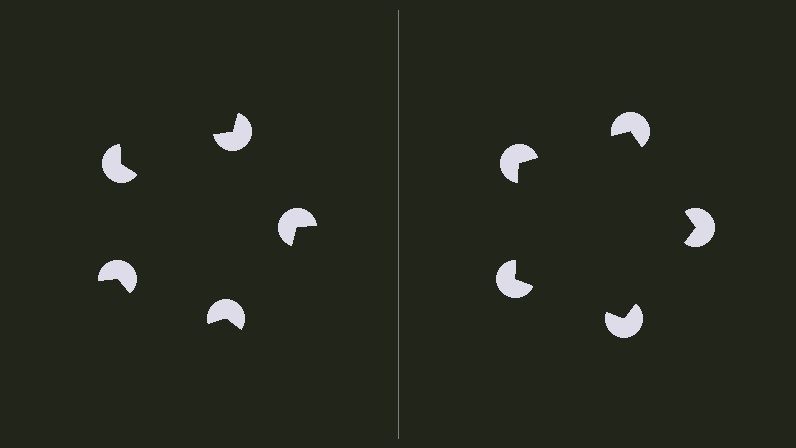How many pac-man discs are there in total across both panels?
10 — 5 on each side.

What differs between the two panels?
The pac-man discs are positioned identically on both sides; only the wedge orientations differ. On the right they align to a pentagon; on the left they are misaligned.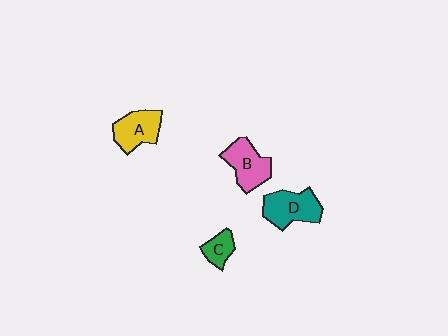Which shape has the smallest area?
Shape C (green).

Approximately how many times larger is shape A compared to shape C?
Approximately 1.8 times.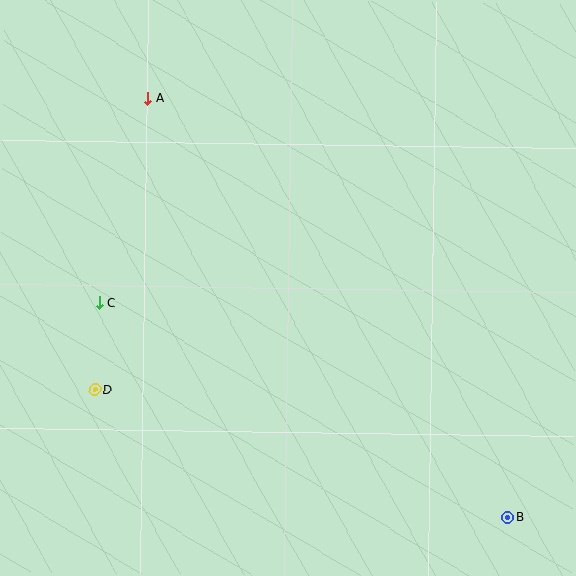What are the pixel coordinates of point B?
Point B is at (507, 517).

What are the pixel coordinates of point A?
Point A is at (147, 98).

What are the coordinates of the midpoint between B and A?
The midpoint between B and A is at (327, 308).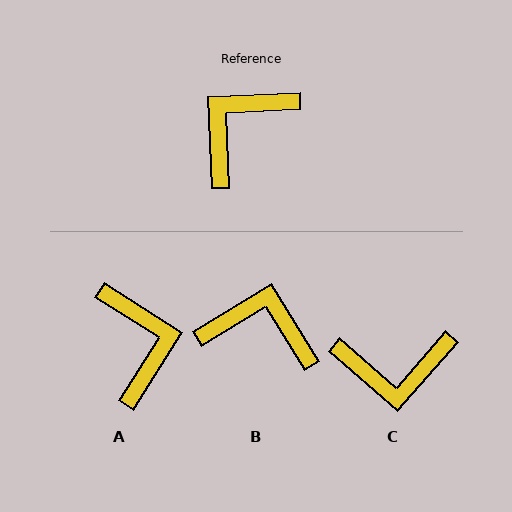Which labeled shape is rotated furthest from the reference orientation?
C, about 136 degrees away.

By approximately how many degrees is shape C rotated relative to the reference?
Approximately 136 degrees counter-clockwise.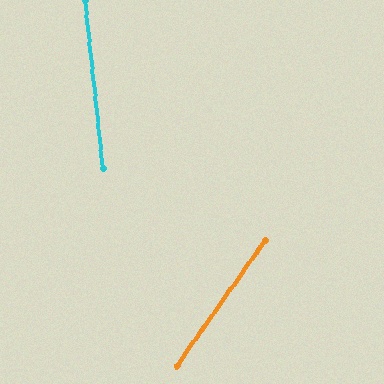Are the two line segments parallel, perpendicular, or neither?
Neither parallel nor perpendicular — they differ by about 41°.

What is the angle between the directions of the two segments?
Approximately 41 degrees.